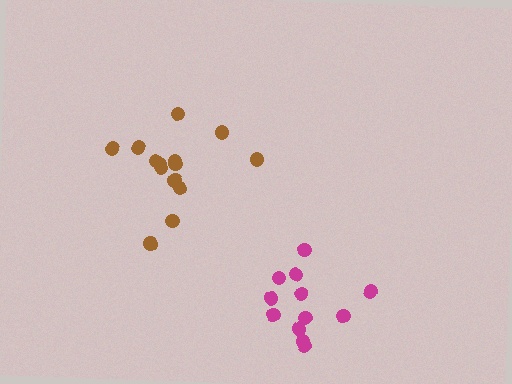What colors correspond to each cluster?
The clusters are colored: magenta, brown.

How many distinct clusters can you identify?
There are 2 distinct clusters.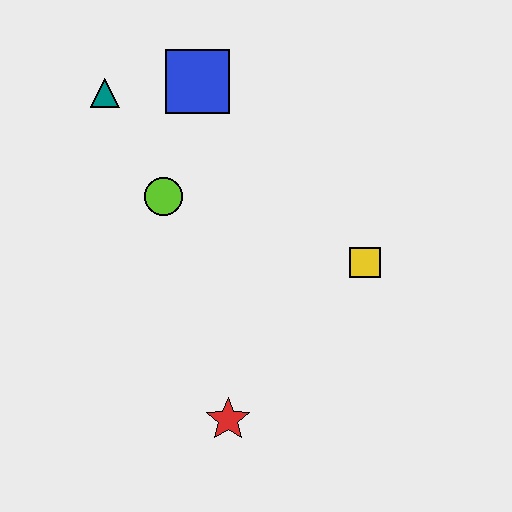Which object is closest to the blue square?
The teal triangle is closest to the blue square.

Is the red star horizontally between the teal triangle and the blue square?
No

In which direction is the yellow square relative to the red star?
The yellow square is above the red star.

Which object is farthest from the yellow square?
The teal triangle is farthest from the yellow square.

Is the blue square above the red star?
Yes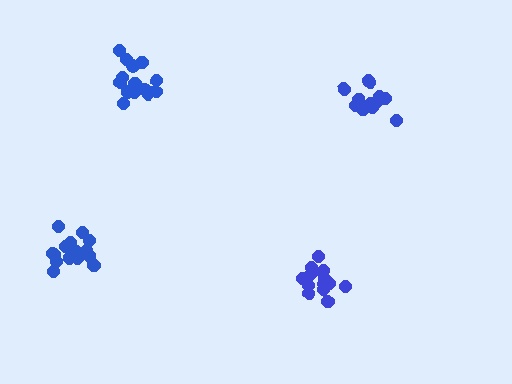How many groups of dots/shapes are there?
There are 4 groups.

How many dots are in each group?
Group 1: 13 dots, Group 2: 15 dots, Group 3: 14 dots, Group 4: 16 dots (58 total).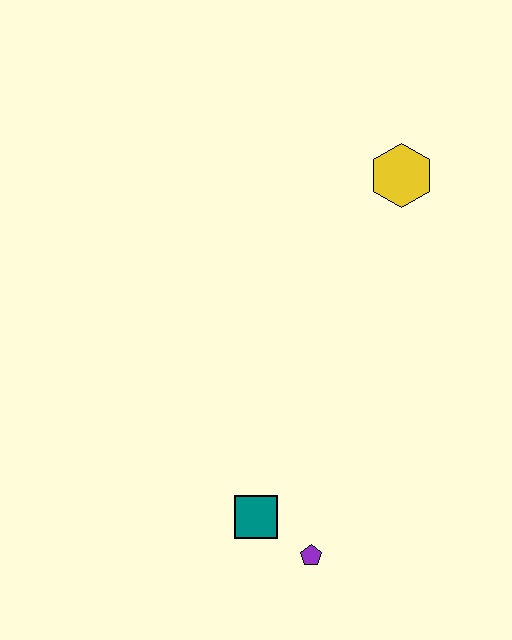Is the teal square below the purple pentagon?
No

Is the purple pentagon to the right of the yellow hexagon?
No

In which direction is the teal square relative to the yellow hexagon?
The teal square is below the yellow hexagon.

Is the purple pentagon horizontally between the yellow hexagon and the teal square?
Yes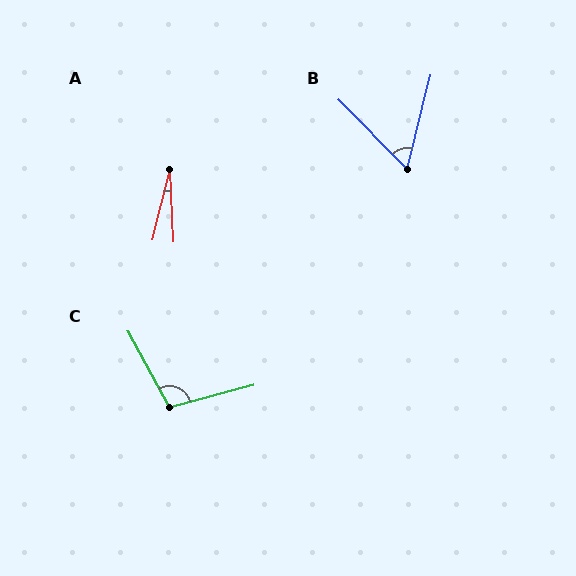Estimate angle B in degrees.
Approximately 58 degrees.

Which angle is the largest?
C, at approximately 104 degrees.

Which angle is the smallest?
A, at approximately 17 degrees.